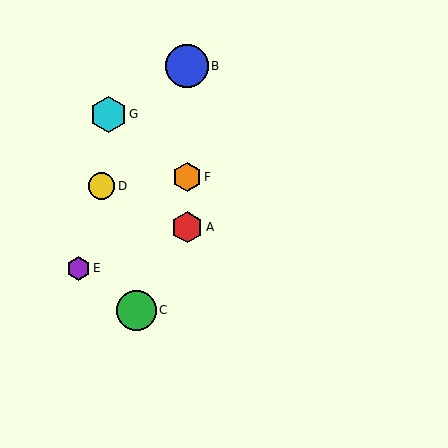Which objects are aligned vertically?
Objects A, B, F are aligned vertically.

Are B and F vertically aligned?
Yes, both are at x≈187.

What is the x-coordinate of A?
Object A is at x≈187.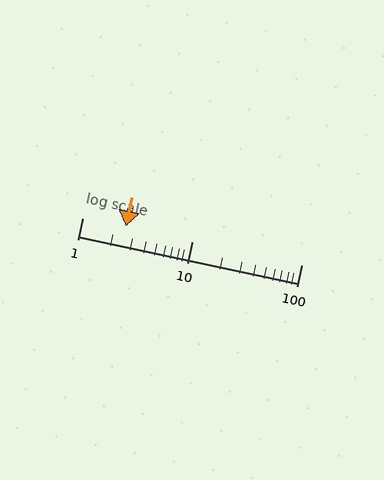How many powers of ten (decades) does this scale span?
The scale spans 2 decades, from 1 to 100.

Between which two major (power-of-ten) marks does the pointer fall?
The pointer is between 1 and 10.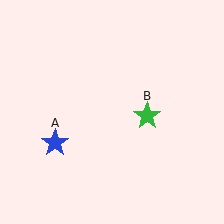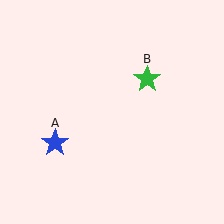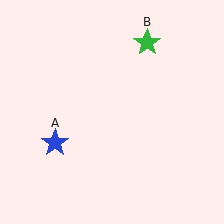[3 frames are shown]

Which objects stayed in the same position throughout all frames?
Blue star (object A) remained stationary.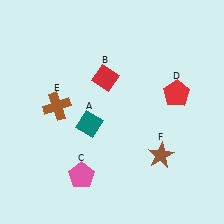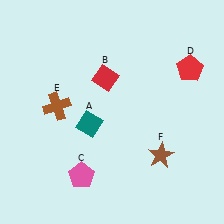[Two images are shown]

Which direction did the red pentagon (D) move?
The red pentagon (D) moved up.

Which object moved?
The red pentagon (D) moved up.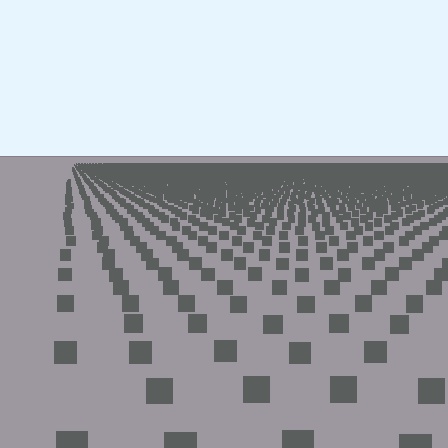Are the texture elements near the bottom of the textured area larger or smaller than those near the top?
Larger. Near the bottom, elements are closer to the viewer and appear at a bigger on-screen size.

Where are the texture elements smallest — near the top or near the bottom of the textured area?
Near the top.